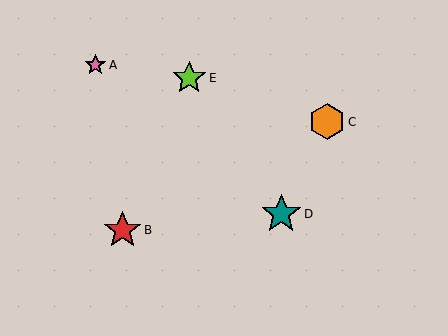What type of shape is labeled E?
Shape E is a lime star.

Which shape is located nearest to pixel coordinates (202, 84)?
The lime star (labeled E) at (189, 78) is nearest to that location.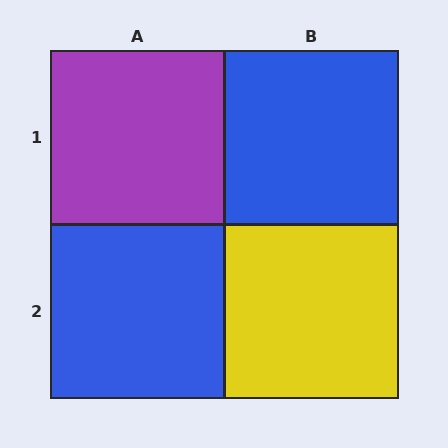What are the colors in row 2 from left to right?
Blue, yellow.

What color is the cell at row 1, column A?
Purple.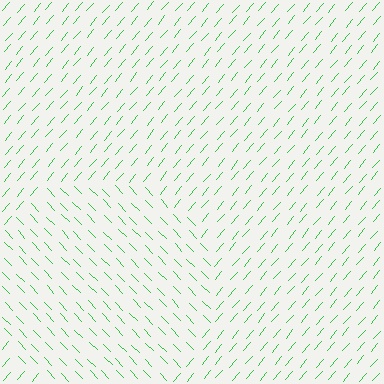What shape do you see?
I see a circle.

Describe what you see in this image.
The image is filled with small green line segments. A circle region in the image has lines oriented differently from the surrounding lines, creating a visible texture boundary.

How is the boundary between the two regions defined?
The boundary is defined purely by a change in line orientation (approximately 84 degrees difference). All lines are the same color and thickness.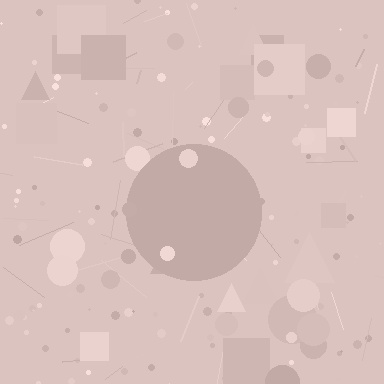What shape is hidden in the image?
A circle is hidden in the image.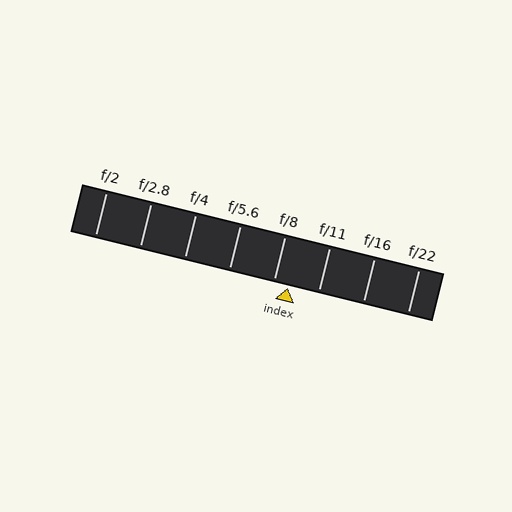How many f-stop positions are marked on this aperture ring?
There are 8 f-stop positions marked.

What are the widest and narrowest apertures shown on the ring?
The widest aperture shown is f/2 and the narrowest is f/22.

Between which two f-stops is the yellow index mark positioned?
The index mark is between f/8 and f/11.